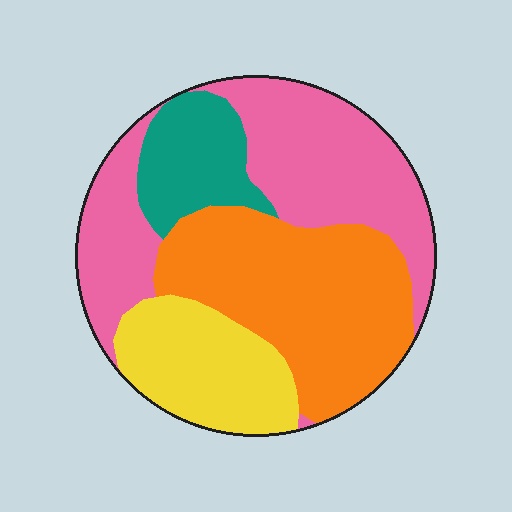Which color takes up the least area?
Teal, at roughly 10%.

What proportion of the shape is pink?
Pink covers around 35% of the shape.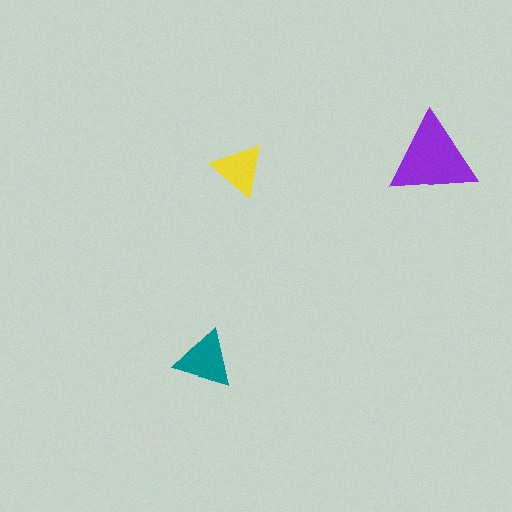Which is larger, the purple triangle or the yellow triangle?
The purple one.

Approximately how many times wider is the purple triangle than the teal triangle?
About 1.5 times wider.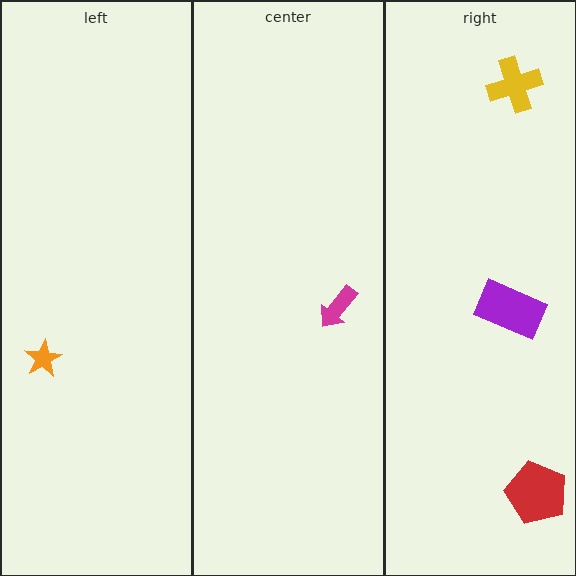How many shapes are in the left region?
1.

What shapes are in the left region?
The orange star.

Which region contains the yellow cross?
The right region.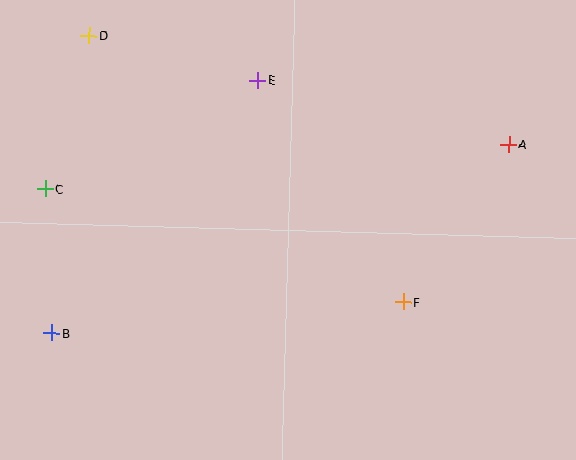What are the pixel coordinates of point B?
Point B is at (52, 333).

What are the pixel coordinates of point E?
Point E is at (258, 80).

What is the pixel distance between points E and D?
The distance between E and D is 175 pixels.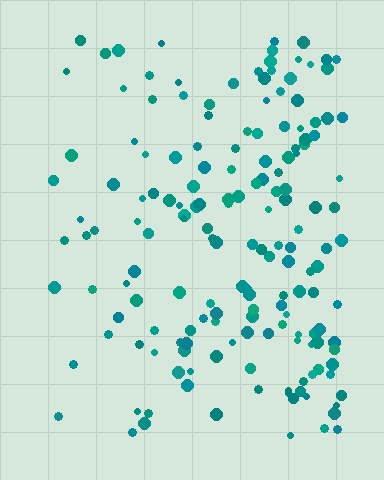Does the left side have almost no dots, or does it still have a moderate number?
Still a moderate number, just noticeably fewer than the right.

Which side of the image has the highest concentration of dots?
The right.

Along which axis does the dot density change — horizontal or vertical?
Horizontal.